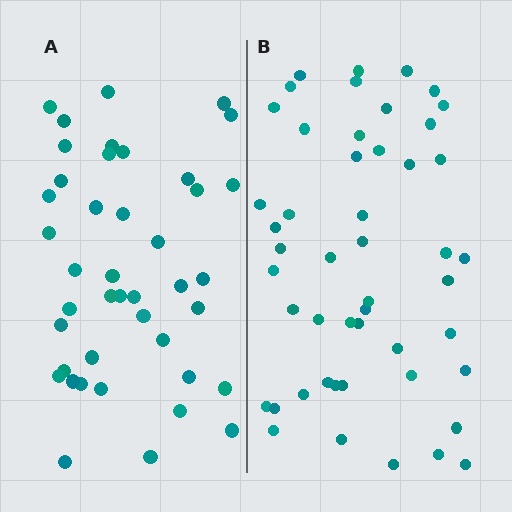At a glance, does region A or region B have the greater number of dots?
Region B (the right region) has more dots.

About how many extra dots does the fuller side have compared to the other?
Region B has roughly 8 or so more dots than region A.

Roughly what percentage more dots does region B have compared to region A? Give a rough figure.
About 15% more.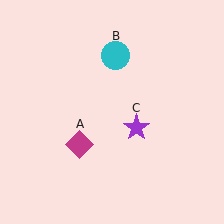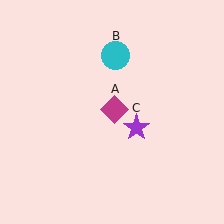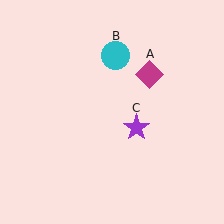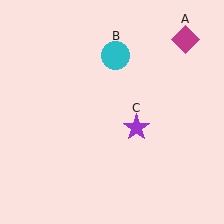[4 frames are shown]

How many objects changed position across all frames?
1 object changed position: magenta diamond (object A).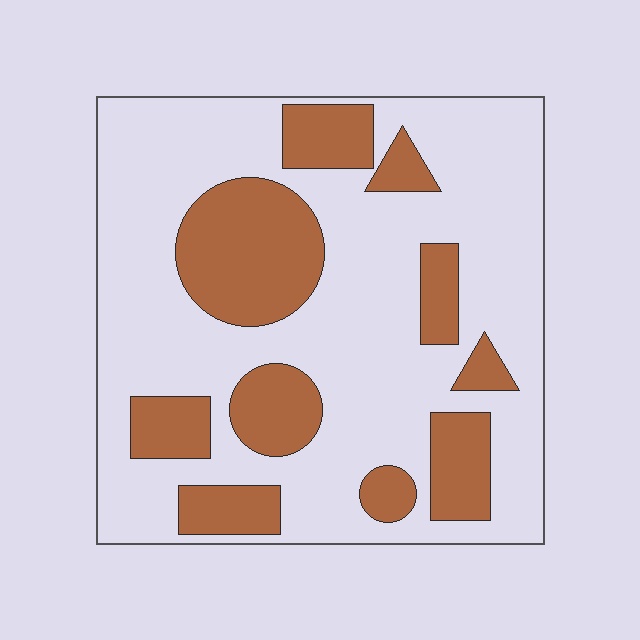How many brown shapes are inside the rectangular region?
10.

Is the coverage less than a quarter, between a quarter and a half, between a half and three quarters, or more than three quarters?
Between a quarter and a half.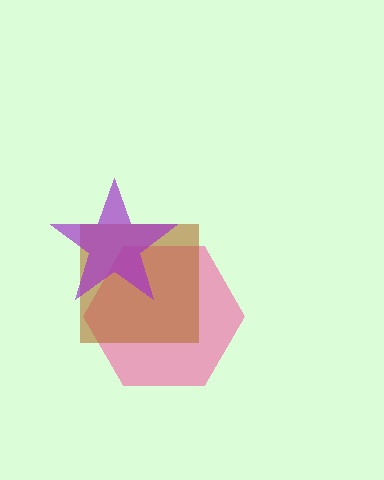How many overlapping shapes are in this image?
There are 3 overlapping shapes in the image.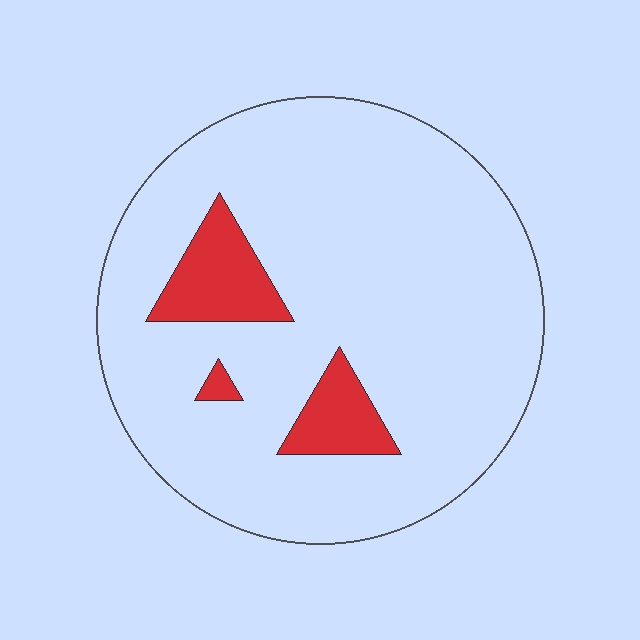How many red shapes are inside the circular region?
3.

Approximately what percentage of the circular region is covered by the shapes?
Approximately 10%.